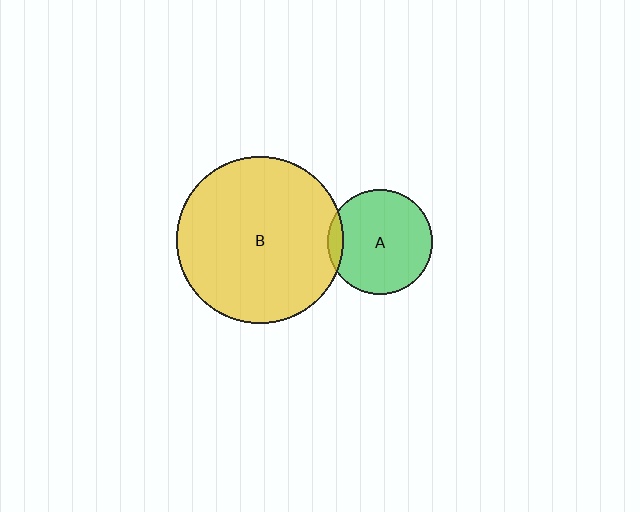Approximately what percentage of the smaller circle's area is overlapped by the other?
Approximately 10%.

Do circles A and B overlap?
Yes.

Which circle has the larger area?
Circle B (yellow).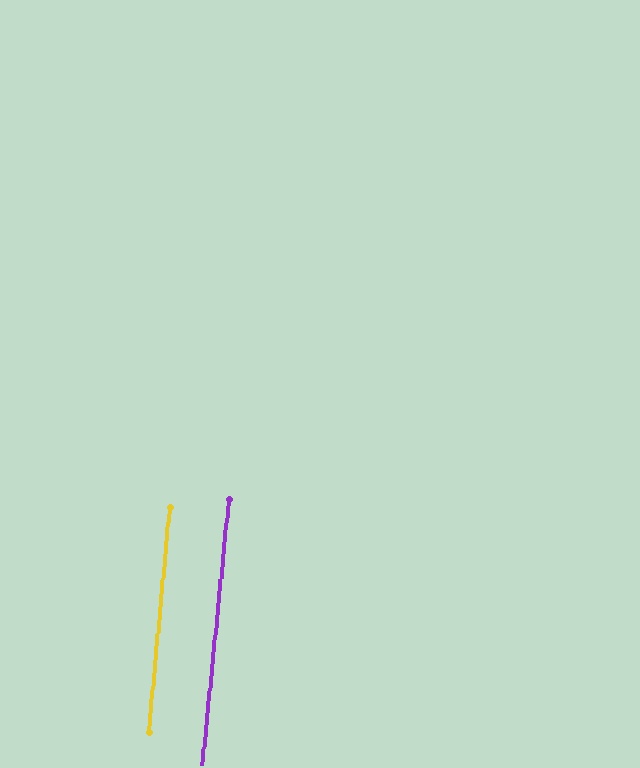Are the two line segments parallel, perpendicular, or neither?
Parallel — their directions differ by only 0.3°.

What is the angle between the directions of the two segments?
Approximately 0 degrees.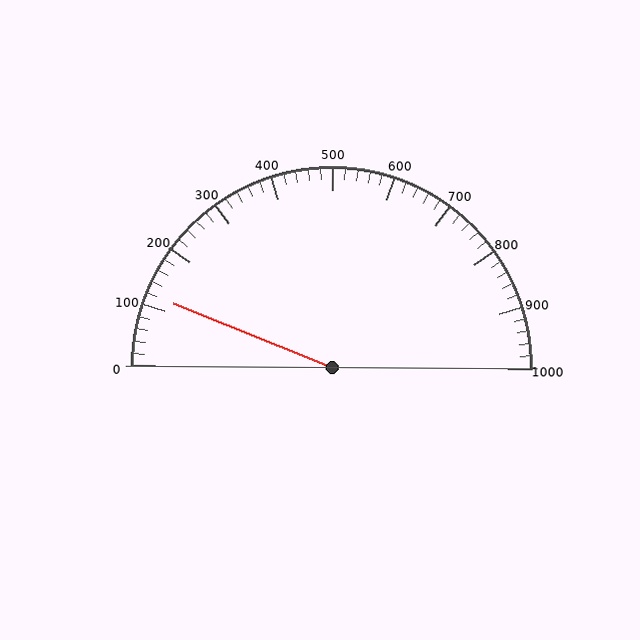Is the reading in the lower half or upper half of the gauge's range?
The reading is in the lower half of the range (0 to 1000).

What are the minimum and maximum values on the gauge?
The gauge ranges from 0 to 1000.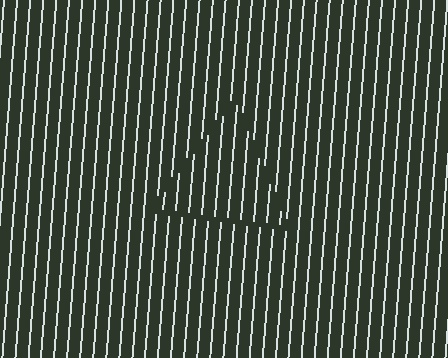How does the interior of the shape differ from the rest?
The interior of the shape contains the same grating, shifted by half a period — the contour is defined by the phase discontinuity where line-ends from the inner and outer gratings abut.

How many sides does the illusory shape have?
3 sides — the line-ends trace a triangle.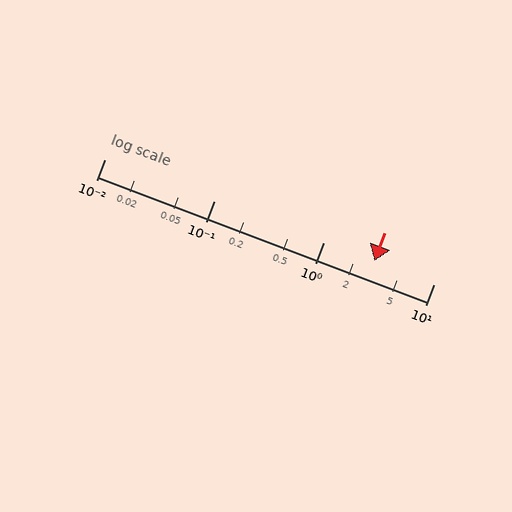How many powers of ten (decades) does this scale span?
The scale spans 3 decades, from 0.01 to 10.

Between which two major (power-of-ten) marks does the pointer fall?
The pointer is between 1 and 10.